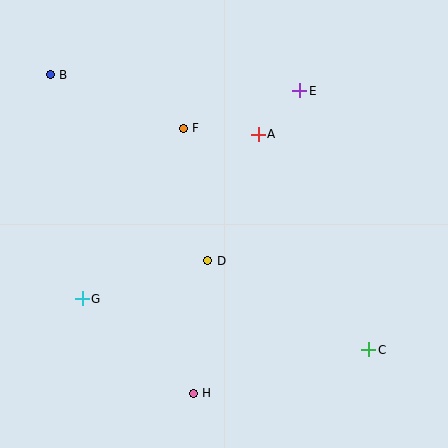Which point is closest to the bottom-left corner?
Point G is closest to the bottom-left corner.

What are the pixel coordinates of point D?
Point D is at (208, 261).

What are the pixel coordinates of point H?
Point H is at (193, 393).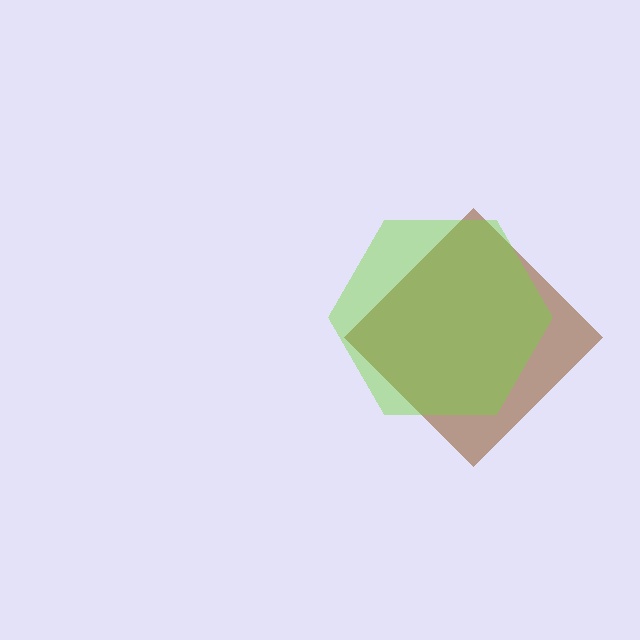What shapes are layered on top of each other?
The layered shapes are: a brown diamond, a lime hexagon.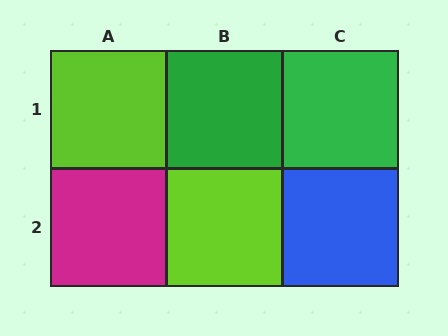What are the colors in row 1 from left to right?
Lime, green, green.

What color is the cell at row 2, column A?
Magenta.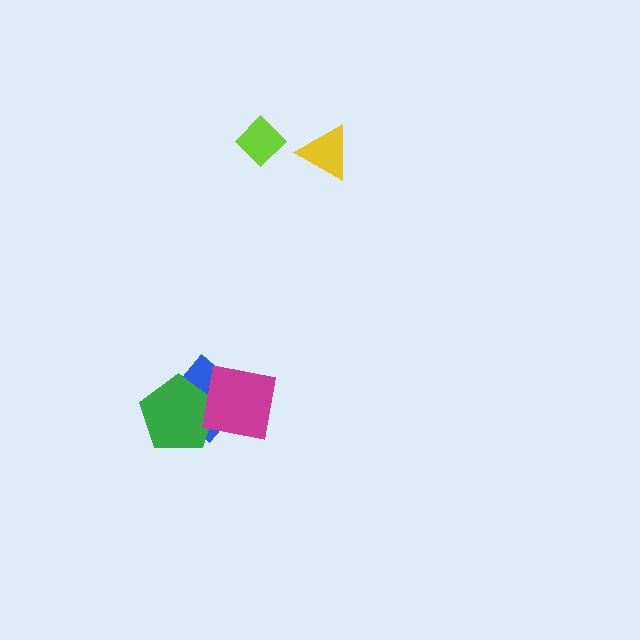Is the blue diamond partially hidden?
Yes, it is partially covered by another shape.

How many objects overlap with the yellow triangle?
0 objects overlap with the yellow triangle.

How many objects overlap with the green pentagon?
2 objects overlap with the green pentagon.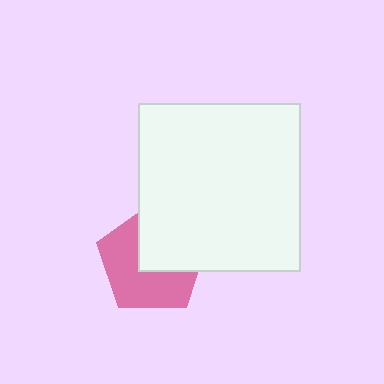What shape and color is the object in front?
The object in front is a white rectangle.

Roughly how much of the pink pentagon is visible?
About half of it is visible (roughly 56%).